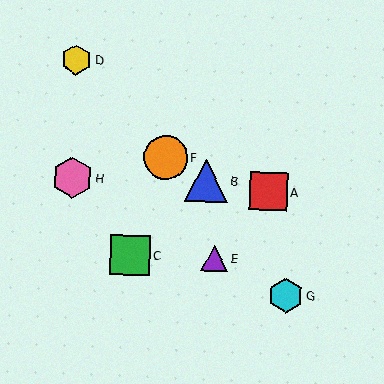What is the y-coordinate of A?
Object A is at y≈191.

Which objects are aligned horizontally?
Objects C, E are aligned horizontally.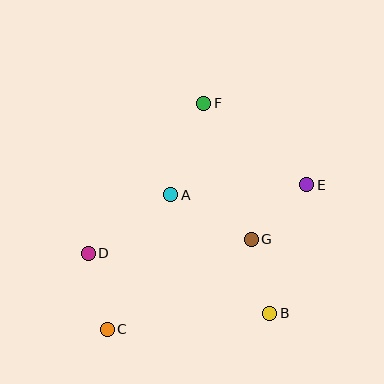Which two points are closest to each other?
Points B and G are closest to each other.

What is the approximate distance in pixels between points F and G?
The distance between F and G is approximately 144 pixels.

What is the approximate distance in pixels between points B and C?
The distance between B and C is approximately 163 pixels.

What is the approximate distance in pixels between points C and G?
The distance between C and G is approximately 170 pixels.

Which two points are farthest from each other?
Points C and E are farthest from each other.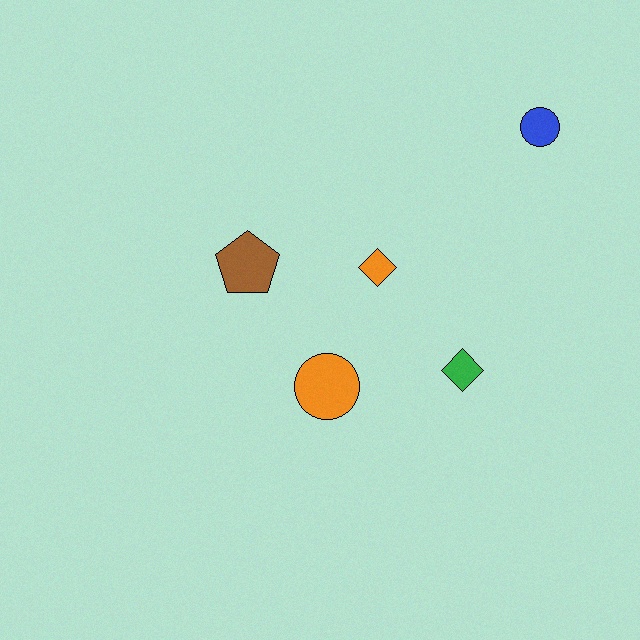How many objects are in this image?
There are 5 objects.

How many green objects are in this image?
There is 1 green object.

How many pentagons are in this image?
There is 1 pentagon.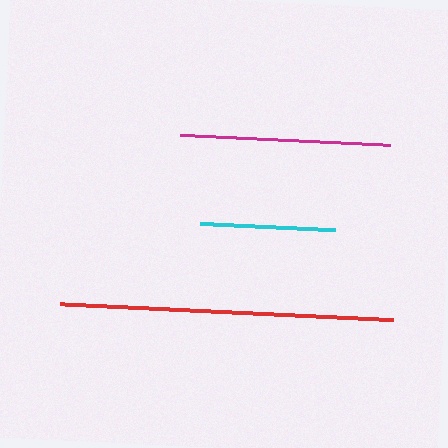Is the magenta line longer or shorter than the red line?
The red line is longer than the magenta line.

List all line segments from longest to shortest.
From longest to shortest: red, magenta, cyan.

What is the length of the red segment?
The red segment is approximately 333 pixels long.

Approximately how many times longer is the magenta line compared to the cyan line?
The magenta line is approximately 1.5 times the length of the cyan line.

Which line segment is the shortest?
The cyan line is the shortest at approximately 136 pixels.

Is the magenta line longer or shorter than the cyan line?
The magenta line is longer than the cyan line.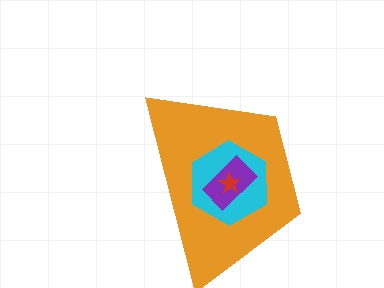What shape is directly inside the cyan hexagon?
The purple rectangle.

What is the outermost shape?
The orange trapezoid.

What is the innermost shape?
The red star.